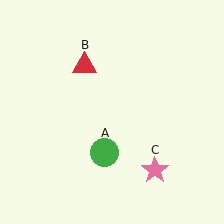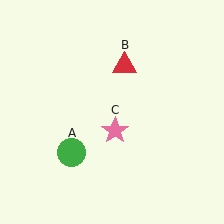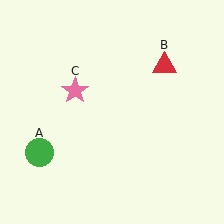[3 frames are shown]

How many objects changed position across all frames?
3 objects changed position: green circle (object A), red triangle (object B), pink star (object C).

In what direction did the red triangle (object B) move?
The red triangle (object B) moved right.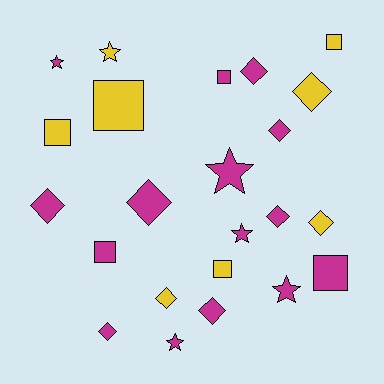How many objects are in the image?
There are 23 objects.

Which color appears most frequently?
Magenta, with 15 objects.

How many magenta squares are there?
There are 3 magenta squares.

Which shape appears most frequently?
Diamond, with 10 objects.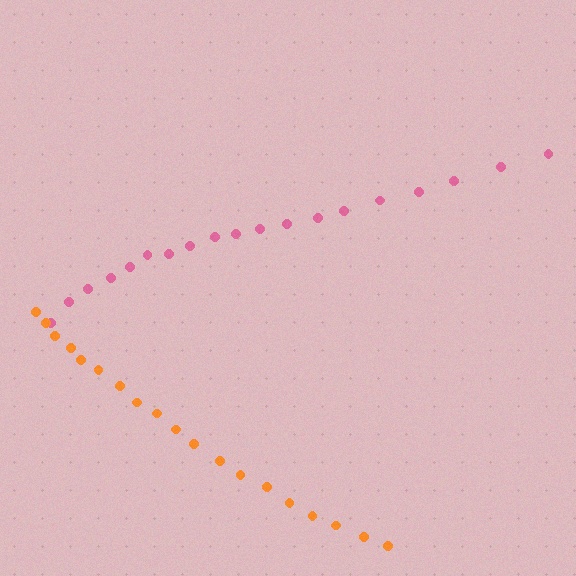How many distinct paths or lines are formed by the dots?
There are 2 distinct paths.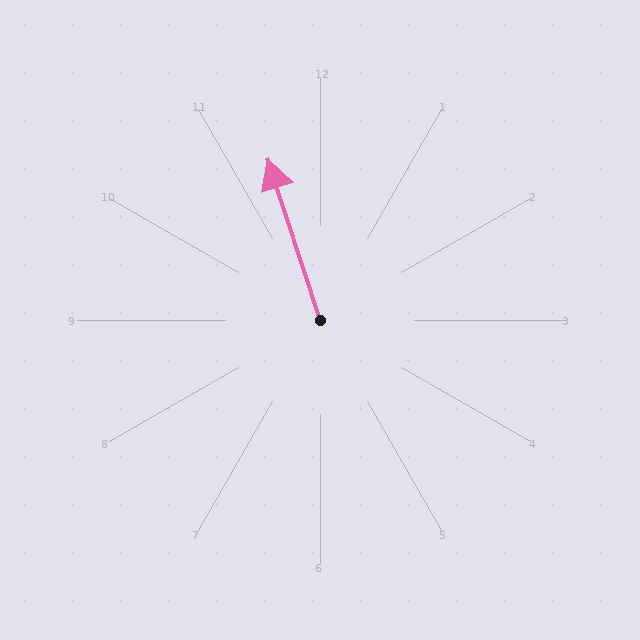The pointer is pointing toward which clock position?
Roughly 11 o'clock.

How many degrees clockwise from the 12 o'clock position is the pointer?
Approximately 342 degrees.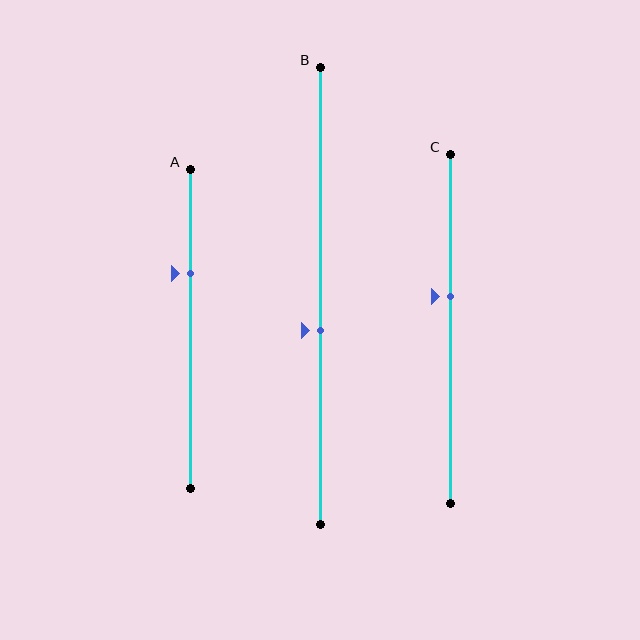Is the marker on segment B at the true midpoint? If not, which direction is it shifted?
No, the marker on segment B is shifted downward by about 8% of the segment length.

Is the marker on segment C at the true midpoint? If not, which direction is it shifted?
No, the marker on segment C is shifted upward by about 9% of the segment length.